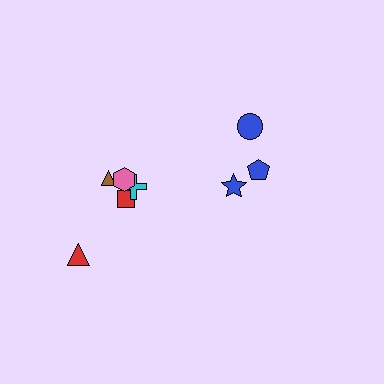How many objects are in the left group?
There are 5 objects.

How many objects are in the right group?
There are 3 objects.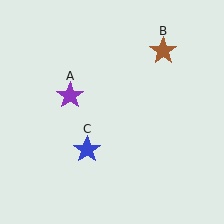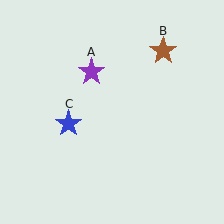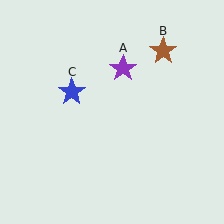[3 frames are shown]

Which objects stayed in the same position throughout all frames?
Brown star (object B) remained stationary.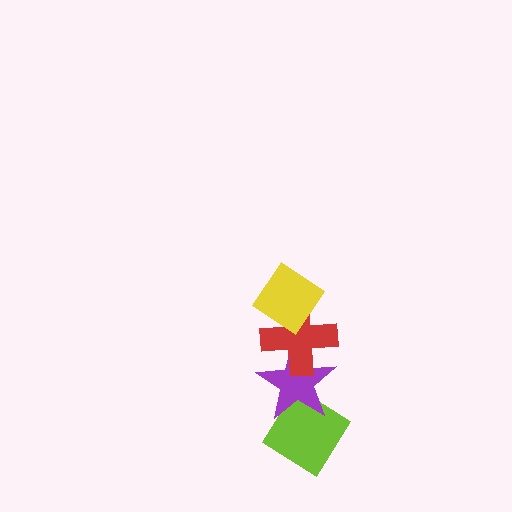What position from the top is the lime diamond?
The lime diamond is 4th from the top.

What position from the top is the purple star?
The purple star is 3rd from the top.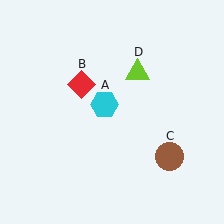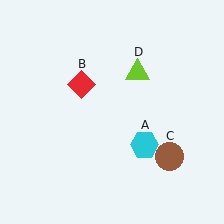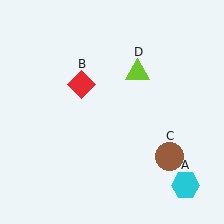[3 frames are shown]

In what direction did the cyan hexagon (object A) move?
The cyan hexagon (object A) moved down and to the right.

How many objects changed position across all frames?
1 object changed position: cyan hexagon (object A).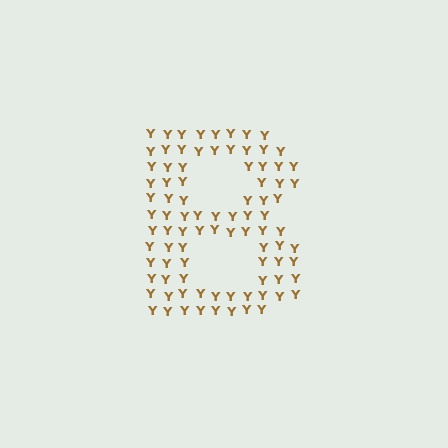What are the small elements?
The small elements are letter Y's.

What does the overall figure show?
The overall figure shows the letter B.